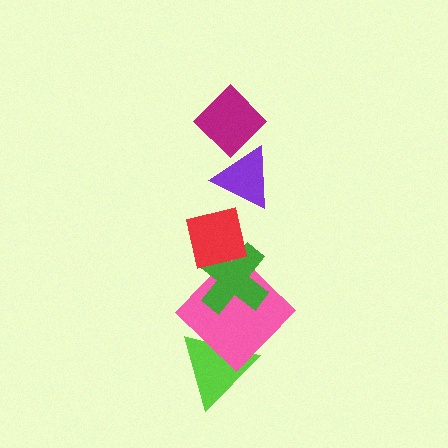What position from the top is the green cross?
The green cross is 4th from the top.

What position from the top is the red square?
The red square is 3rd from the top.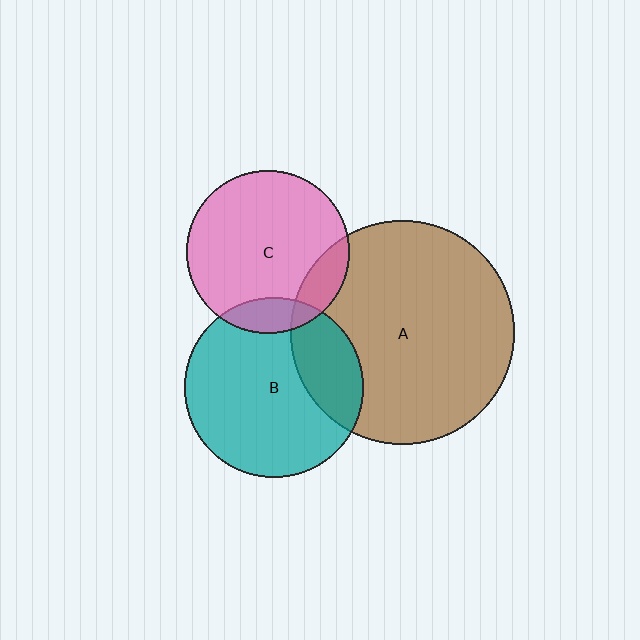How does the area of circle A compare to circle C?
Approximately 1.9 times.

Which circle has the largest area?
Circle A (brown).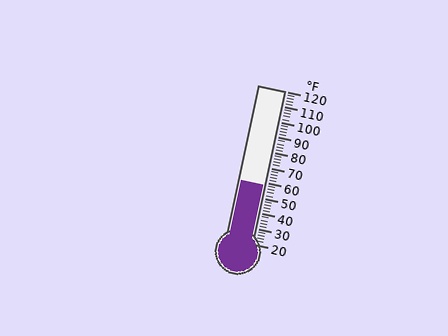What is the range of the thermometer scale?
The thermometer scale ranges from 20°F to 120°F.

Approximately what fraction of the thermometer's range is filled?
The thermometer is filled to approximately 40% of its range.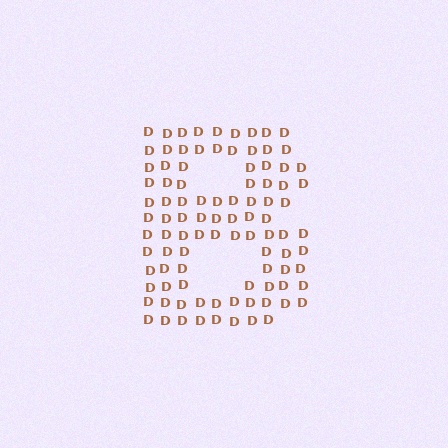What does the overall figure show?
The overall figure shows the letter B.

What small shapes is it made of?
It is made of small letter D's.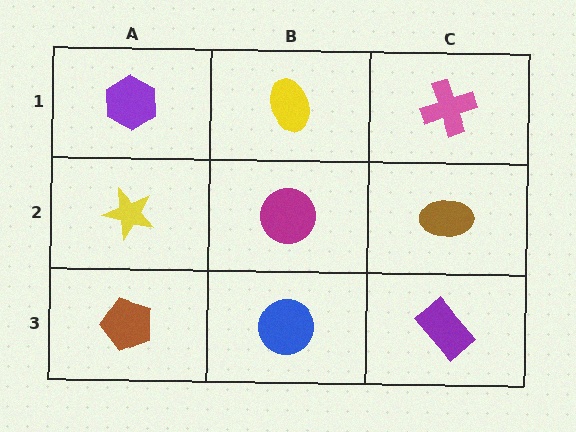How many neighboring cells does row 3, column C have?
2.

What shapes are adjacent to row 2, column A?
A purple hexagon (row 1, column A), a brown pentagon (row 3, column A), a magenta circle (row 2, column B).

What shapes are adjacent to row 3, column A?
A yellow star (row 2, column A), a blue circle (row 3, column B).